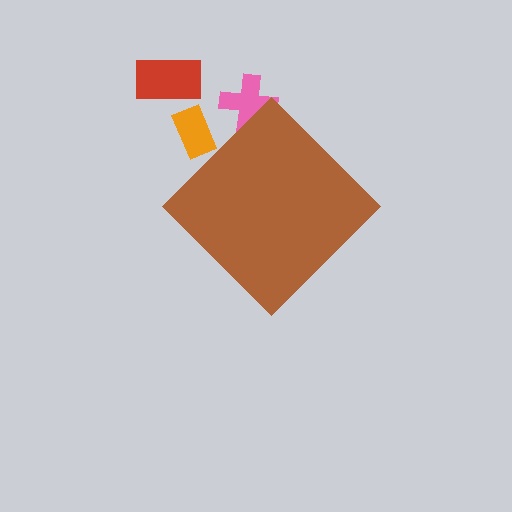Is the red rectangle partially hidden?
No, the red rectangle is fully visible.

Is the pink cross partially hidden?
Yes, the pink cross is partially hidden behind the brown diamond.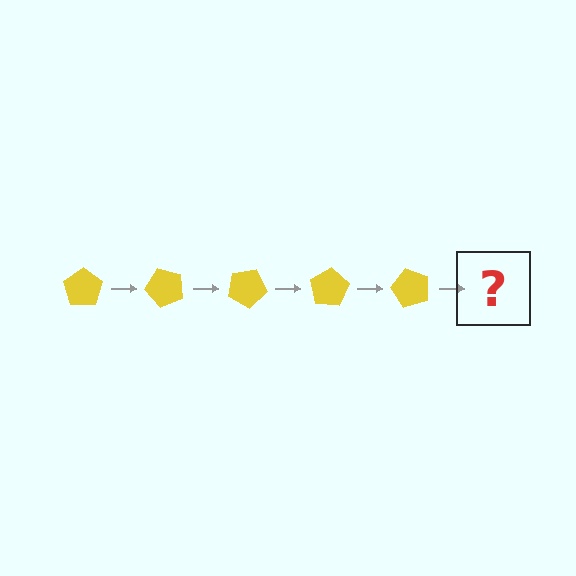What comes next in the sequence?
The next element should be a yellow pentagon rotated 250 degrees.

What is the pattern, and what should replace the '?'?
The pattern is that the pentagon rotates 50 degrees each step. The '?' should be a yellow pentagon rotated 250 degrees.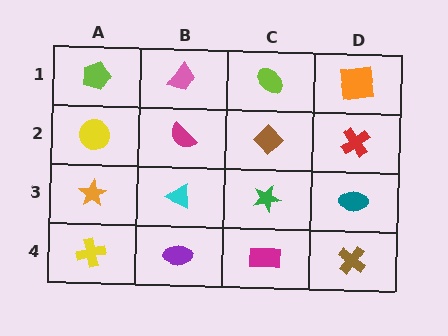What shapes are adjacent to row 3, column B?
A magenta semicircle (row 2, column B), a purple ellipse (row 4, column B), an orange star (row 3, column A), a green star (row 3, column C).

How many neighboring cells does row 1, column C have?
3.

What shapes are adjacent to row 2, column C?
A lime ellipse (row 1, column C), a green star (row 3, column C), a magenta semicircle (row 2, column B), a red cross (row 2, column D).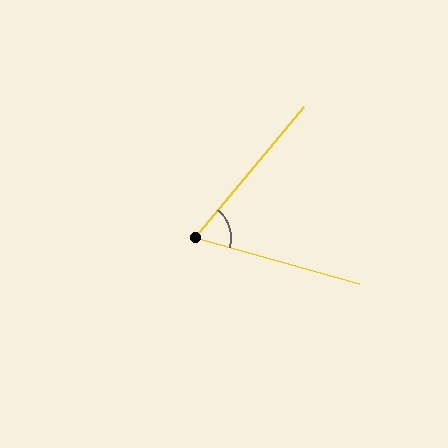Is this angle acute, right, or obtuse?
It is acute.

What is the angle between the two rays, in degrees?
Approximately 66 degrees.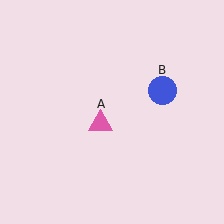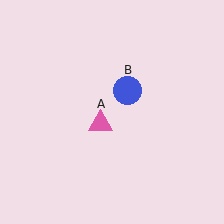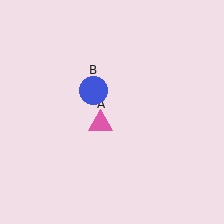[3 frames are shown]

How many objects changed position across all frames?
1 object changed position: blue circle (object B).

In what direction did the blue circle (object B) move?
The blue circle (object B) moved left.